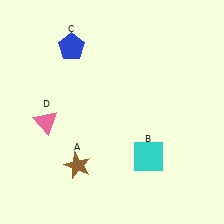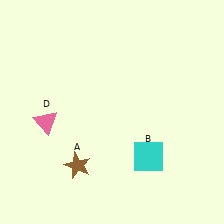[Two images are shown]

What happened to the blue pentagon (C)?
The blue pentagon (C) was removed in Image 2. It was in the top-left area of Image 1.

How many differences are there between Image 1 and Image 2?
There is 1 difference between the two images.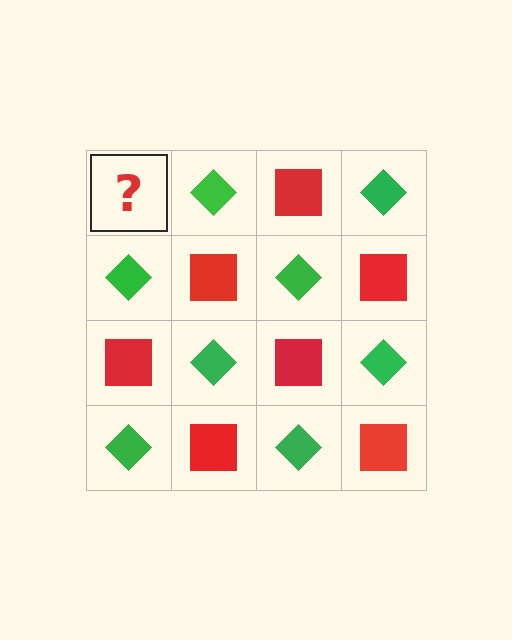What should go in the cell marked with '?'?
The missing cell should contain a red square.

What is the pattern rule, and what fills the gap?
The rule is that it alternates red square and green diamond in a checkerboard pattern. The gap should be filled with a red square.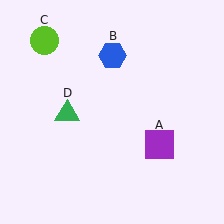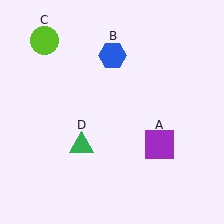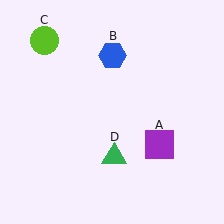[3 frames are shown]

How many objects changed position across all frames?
1 object changed position: green triangle (object D).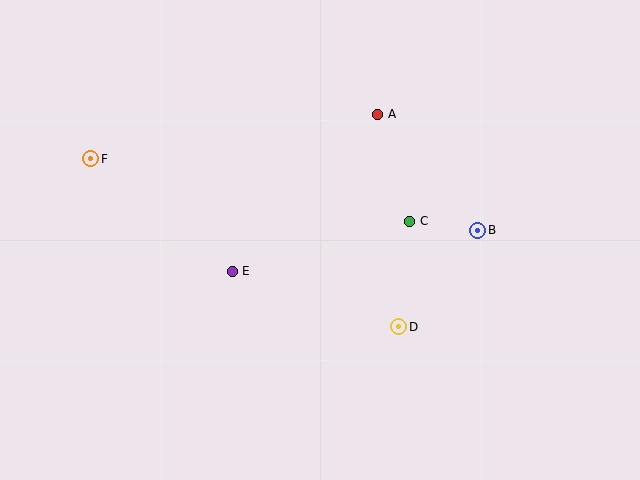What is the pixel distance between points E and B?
The distance between E and B is 249 pixels.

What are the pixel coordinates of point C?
Point C is at (410, 221).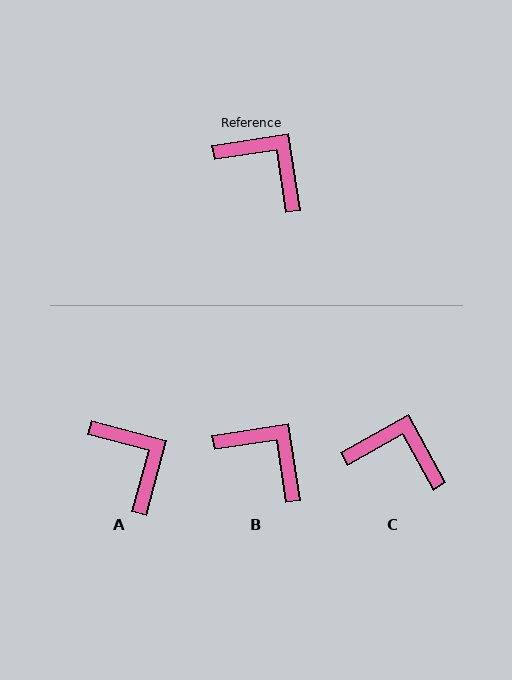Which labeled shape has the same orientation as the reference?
B.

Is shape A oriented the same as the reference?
No, it is off by about 23 degrees.